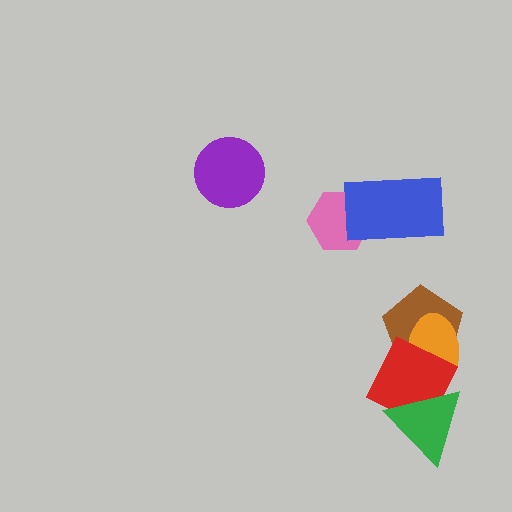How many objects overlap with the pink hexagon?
1 object overlaps with the pink hexagon.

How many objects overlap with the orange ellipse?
3 objects overlap with the orange ellipse.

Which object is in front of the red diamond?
The green triangle is in front of the red diamond.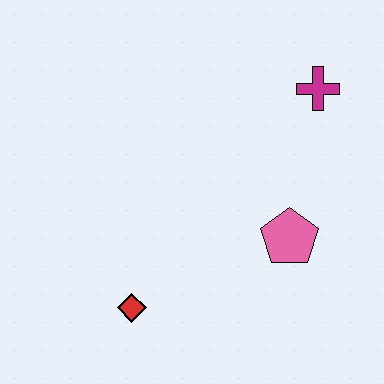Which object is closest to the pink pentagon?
The magenta cross is closest to the pink pentagon.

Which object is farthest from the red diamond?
The magenta cross is farthest from the red diamond.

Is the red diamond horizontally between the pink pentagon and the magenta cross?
No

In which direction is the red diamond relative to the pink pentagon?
The red diamond is to the left of the pink pentagon.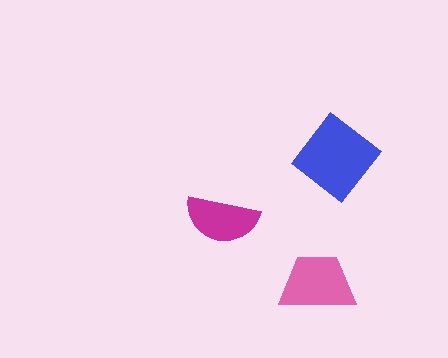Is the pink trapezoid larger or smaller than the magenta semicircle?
Larger.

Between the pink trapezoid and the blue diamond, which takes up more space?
The blue diamond.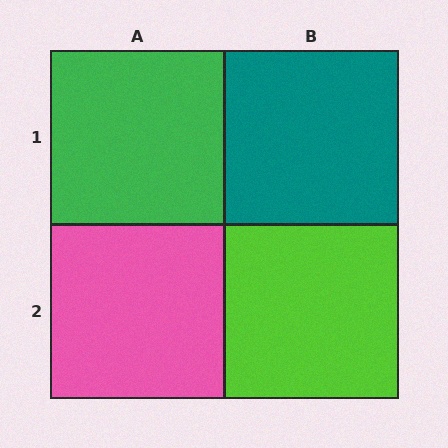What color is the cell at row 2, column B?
Lime.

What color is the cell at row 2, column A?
Pink.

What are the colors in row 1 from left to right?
Green, teal.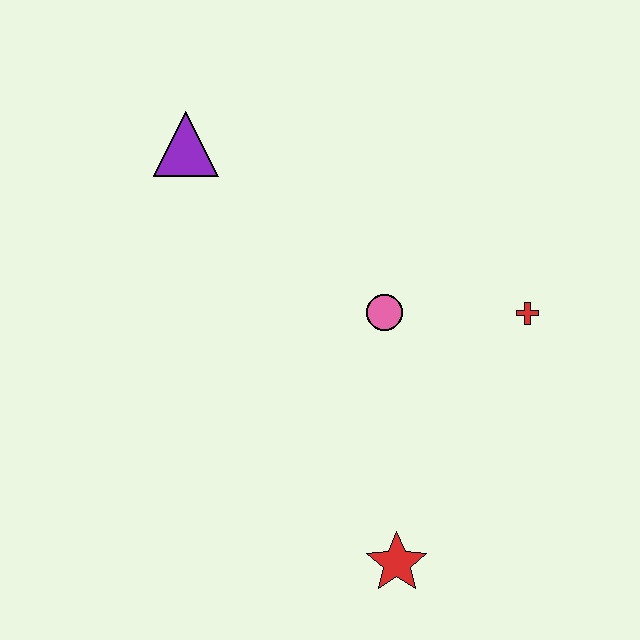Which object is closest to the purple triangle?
The pink circle is closest to the purple triangle.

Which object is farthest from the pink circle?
The purple triangle is farthest from the pink circle.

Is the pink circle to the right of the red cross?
No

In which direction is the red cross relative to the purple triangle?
The red cross is to the right of the purple triangle.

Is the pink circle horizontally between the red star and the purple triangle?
Yes